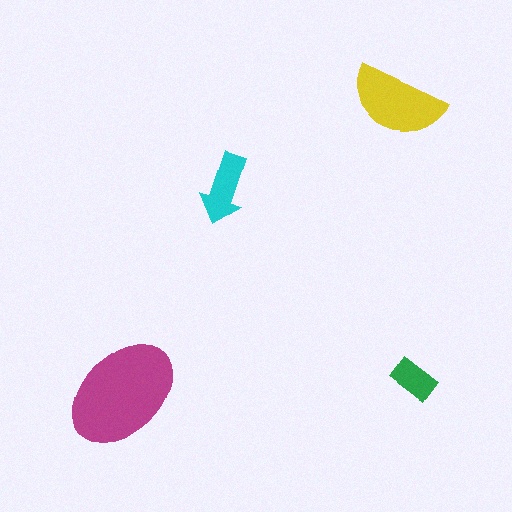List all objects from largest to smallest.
The magenta ellipse, the yellow semicircle, the cyan arrow, the green rectangle.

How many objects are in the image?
There are 4 objects in the image.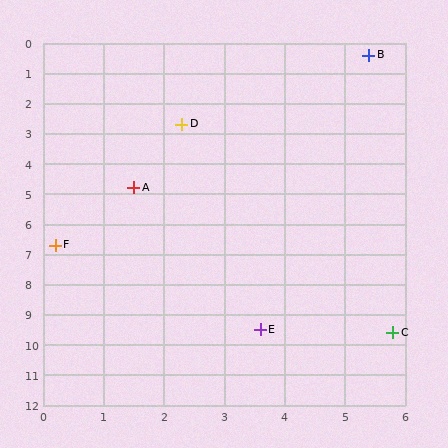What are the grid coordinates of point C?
Point C is at approximately (5.8, 9.6).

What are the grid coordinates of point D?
Point D is at approximately (2.3, 2.7).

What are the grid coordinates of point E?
Point E is at approximately (3.6, 9.5).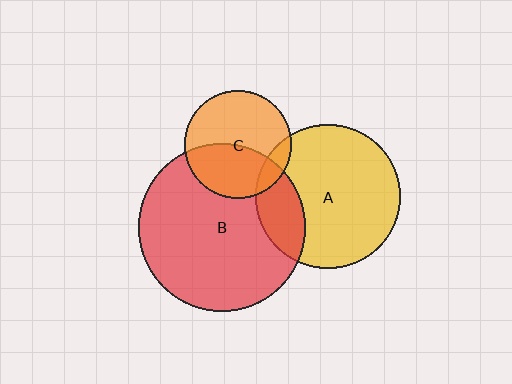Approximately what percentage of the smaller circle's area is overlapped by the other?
Approximately 20%.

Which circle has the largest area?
Circle B (red).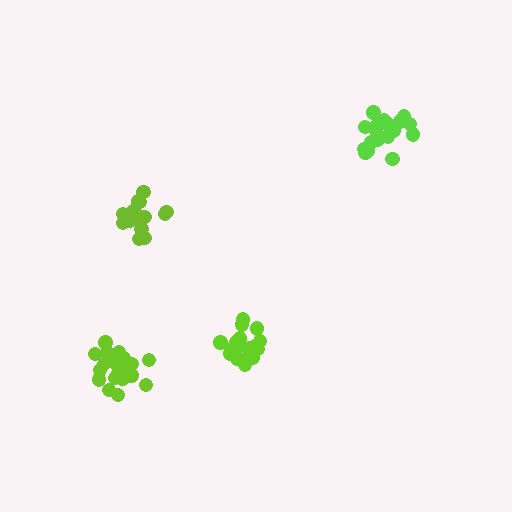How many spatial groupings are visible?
There are 4 spatial groupings.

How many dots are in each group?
Group 1: 18 dots, Group 2: 18 dots, Group 3: 21 dots, Group 4: 18 dots (75 total).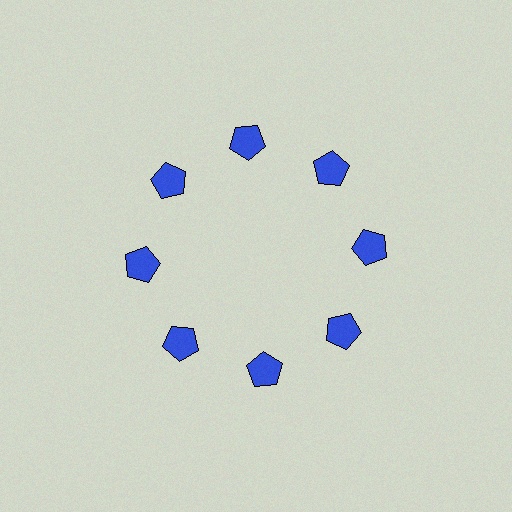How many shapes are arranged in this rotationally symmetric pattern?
There are 8 shapes, arranged in 8 groups of 1.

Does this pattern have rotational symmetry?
Yes, this pattern has 8-fold rotational symmetry. It looks the same after rotating 45 degrees around the center.